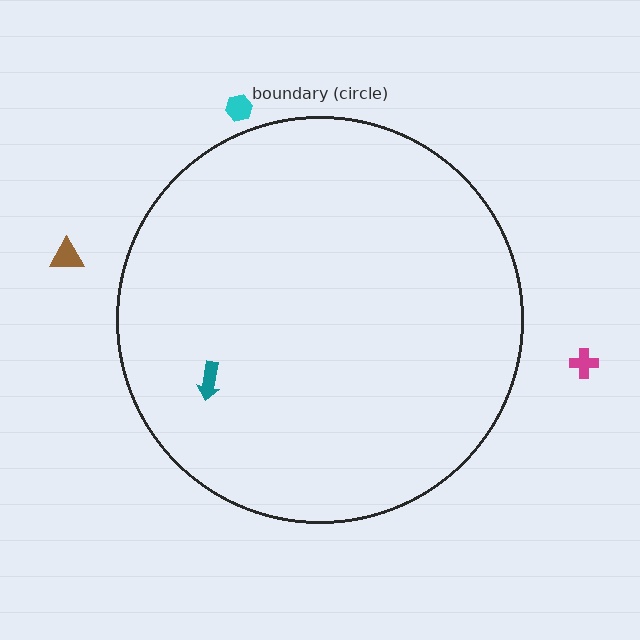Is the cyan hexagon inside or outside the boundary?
Outside.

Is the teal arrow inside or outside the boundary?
Inside.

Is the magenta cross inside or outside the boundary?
Outside.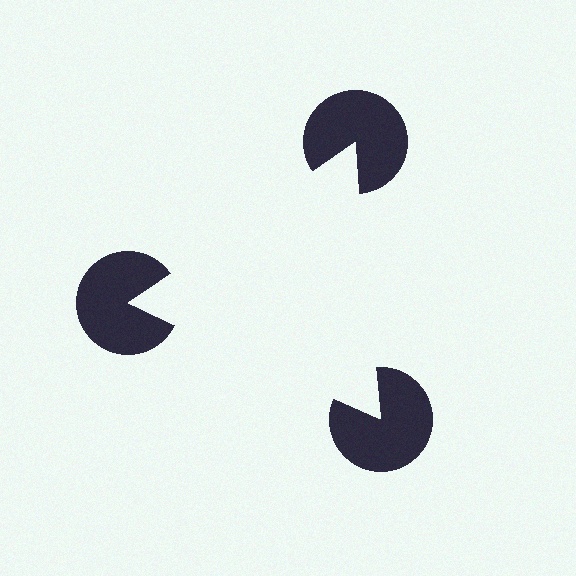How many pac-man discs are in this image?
There are 3 — one at each vertex of the illusory triangle.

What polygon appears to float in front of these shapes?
An illusory triangle — its edges are inferred from the aligned wedge cuts in the pac-man discs, not physically drawn.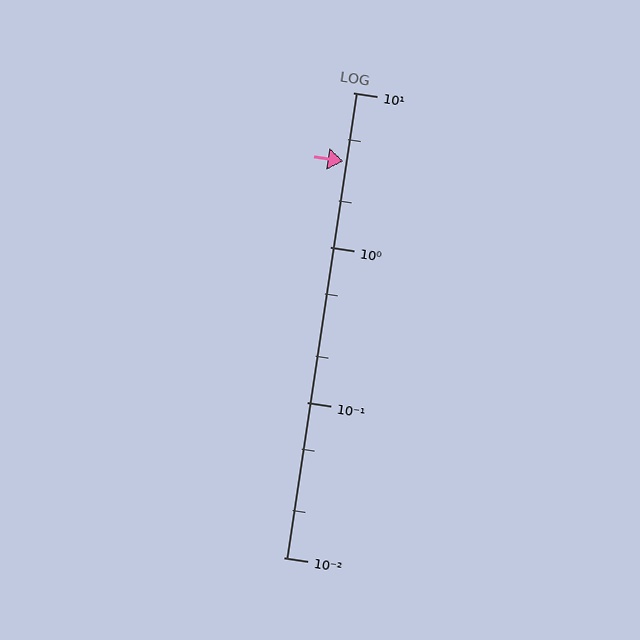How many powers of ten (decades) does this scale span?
The scale spans 3 decades, from 0.01 to 10.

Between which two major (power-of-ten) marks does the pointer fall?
The pointer is between 1 and 10.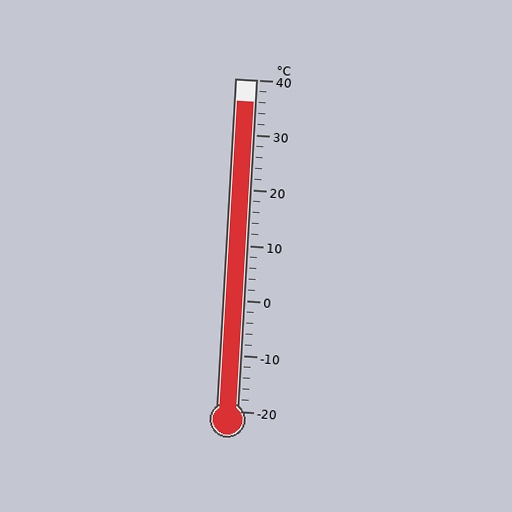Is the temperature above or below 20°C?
The temperature is above 20°C.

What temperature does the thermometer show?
The thermometer shows approximately 36°C.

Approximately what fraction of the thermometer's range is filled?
The thermometer is filled to approximately 95% of its range.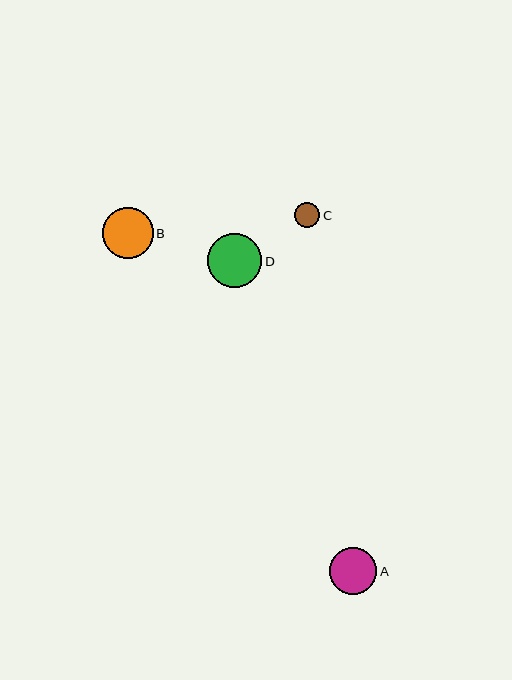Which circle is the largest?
Circle D is the largest with a size of approximately 54 pixels.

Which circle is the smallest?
Circle C is the smallest with a size of approximately 25 pixels.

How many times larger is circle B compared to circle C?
Circle B is approximately 2.0 times the size of circle C.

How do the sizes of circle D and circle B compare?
Circle D and circle B are approximately the same size.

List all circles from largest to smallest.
From largest to smallest: D, B, A, C.